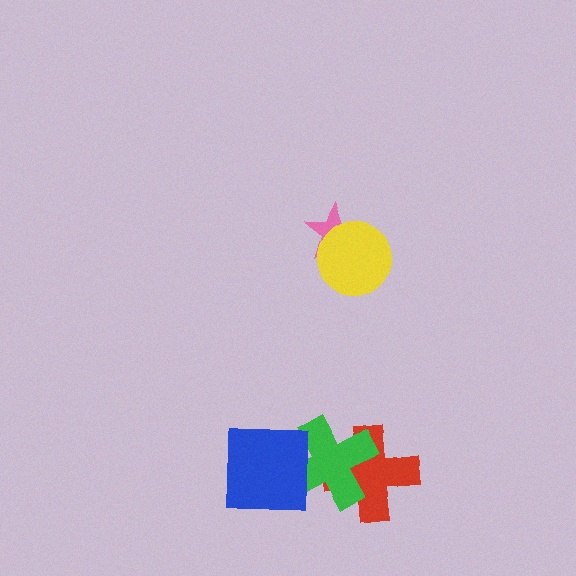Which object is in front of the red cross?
The green cross is in front of the red cross.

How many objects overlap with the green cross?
2 objects overlap with the green cross.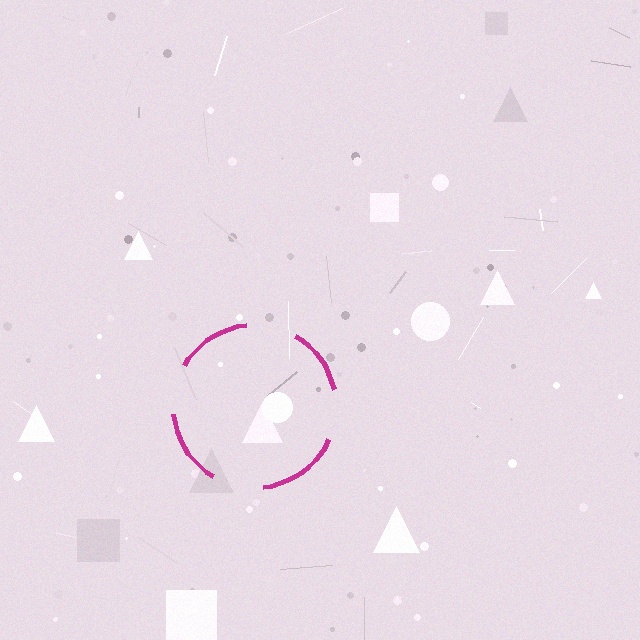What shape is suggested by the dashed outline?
The dashed outline suggests a circle.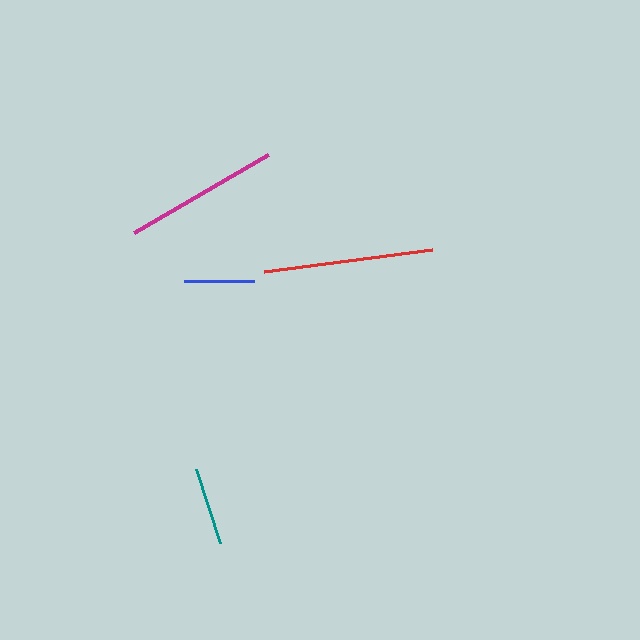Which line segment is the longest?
The red line is the longest at approximately 169 pixels.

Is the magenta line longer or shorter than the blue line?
The magenta line is longer than the blue line.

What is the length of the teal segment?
The teal segment is approximately 78 pixels long.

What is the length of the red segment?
The red segment is approximately 169 pixels long.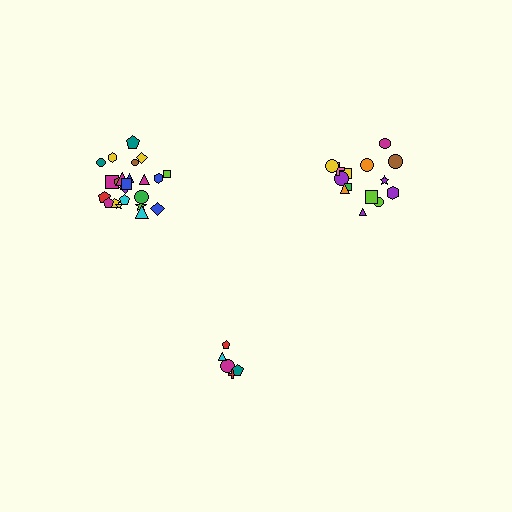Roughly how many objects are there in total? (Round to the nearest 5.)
Roughly 45 objects in total.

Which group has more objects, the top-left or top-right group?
The top-left group.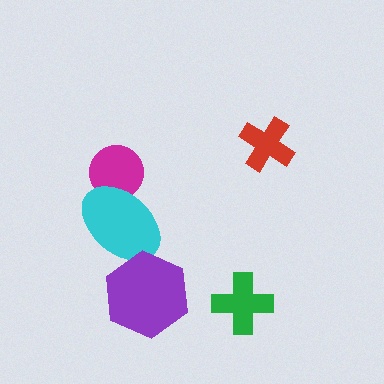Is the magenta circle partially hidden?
Yes, it is partially covered by another shape.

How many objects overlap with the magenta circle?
1 object overlaps with the magenta circle.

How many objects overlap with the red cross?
0 objects overlap with the red cross.